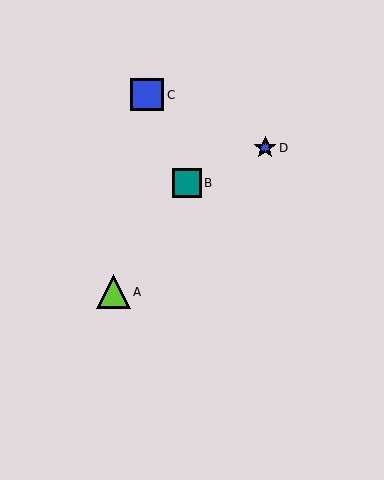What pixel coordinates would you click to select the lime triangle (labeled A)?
Click at (113, 292) to select the lime triangle A.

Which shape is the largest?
The lime triangle (labeled A) is the largest.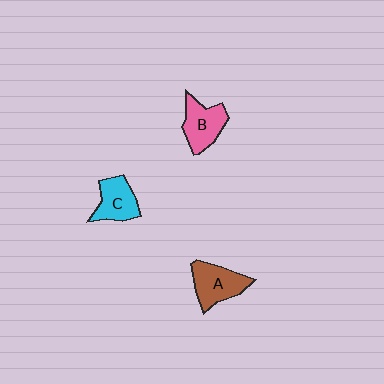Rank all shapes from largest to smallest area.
From largest to smallest: A (brown), B (pink), C (cyan).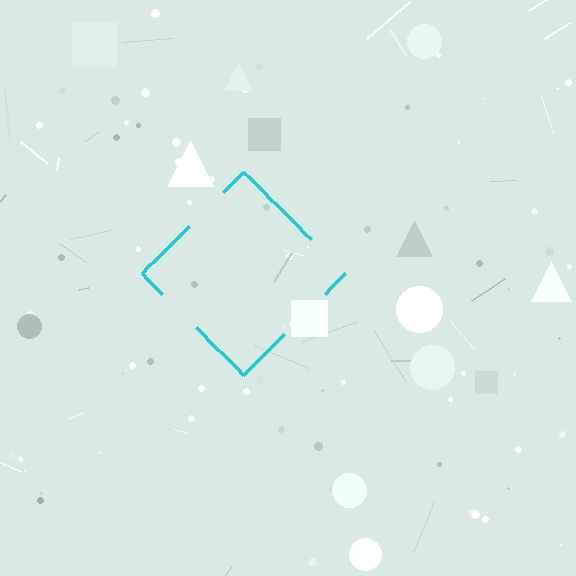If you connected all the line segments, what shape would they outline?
They would outline a diamond.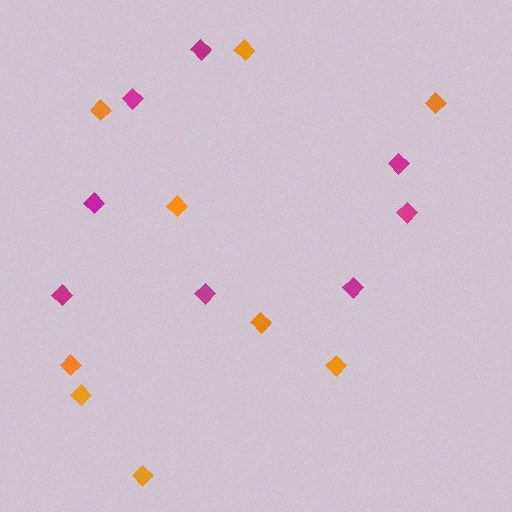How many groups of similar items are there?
There are 2 groups: one group of orange diamonds (9) and one group of magenta diamonds (8).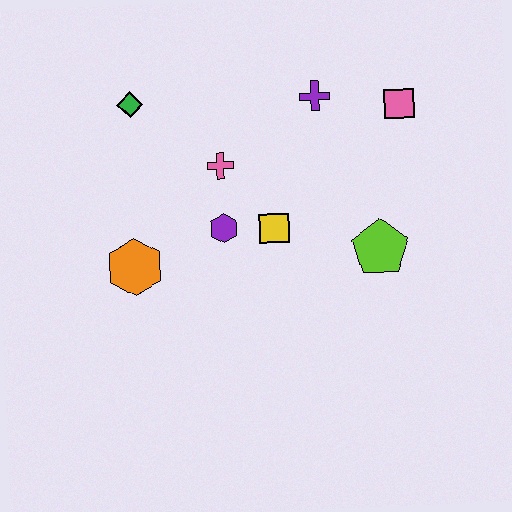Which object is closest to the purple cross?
The pink square is closest to the purple cross.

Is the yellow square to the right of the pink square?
No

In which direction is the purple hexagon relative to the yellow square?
The purple hexagon is to the left of the yellow square.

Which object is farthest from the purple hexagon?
The pink square is farthest from the purple hexagon.